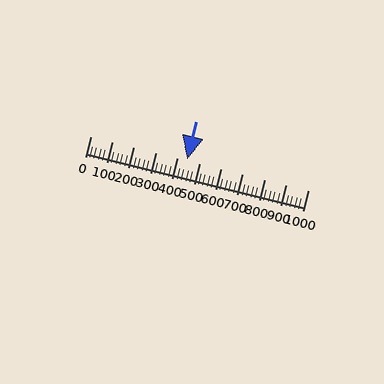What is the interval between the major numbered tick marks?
The major tick marks are spaced 100 units apart.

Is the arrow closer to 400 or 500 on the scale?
The arrow is closer to 400.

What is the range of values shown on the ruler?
The ruler shows values from 0 to 1000.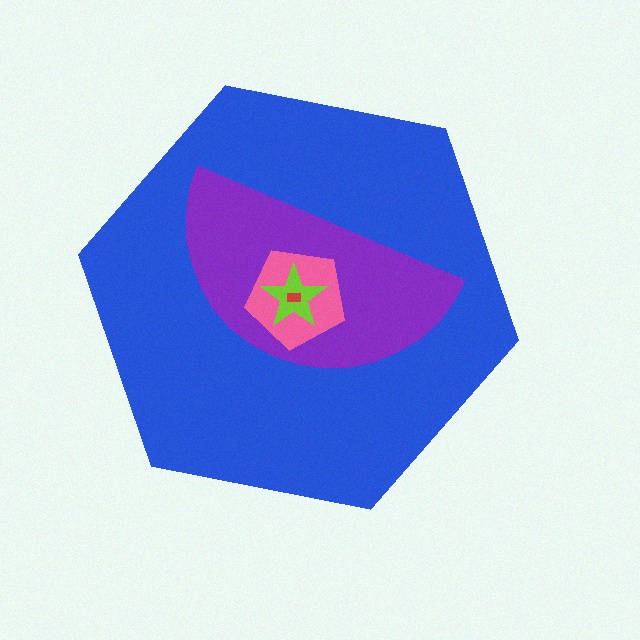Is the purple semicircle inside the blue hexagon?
Yes.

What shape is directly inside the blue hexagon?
The purple semicircle.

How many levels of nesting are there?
5.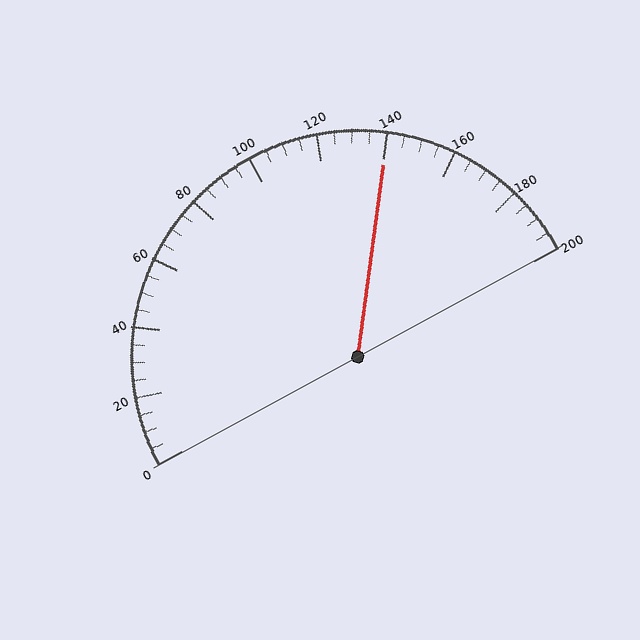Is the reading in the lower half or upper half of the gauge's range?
The reading is in the upper half of the range (0 to 200).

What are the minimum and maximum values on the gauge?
The gauge ranges from 0 to 200.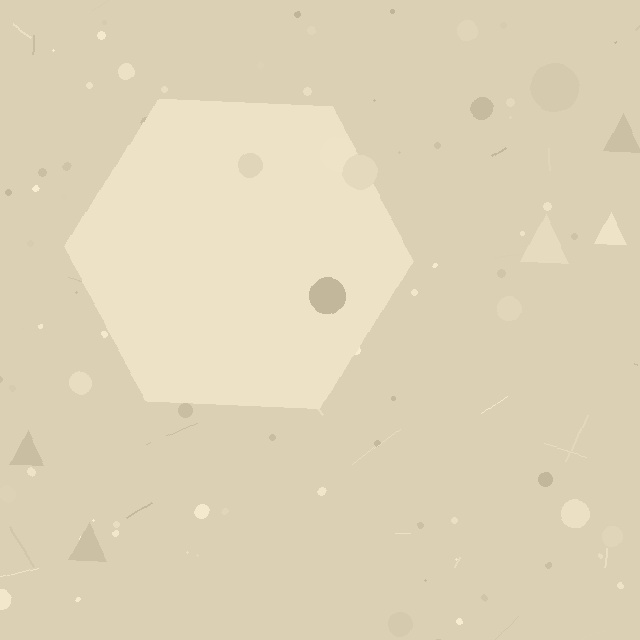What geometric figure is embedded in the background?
A hexagon is embedded in the background.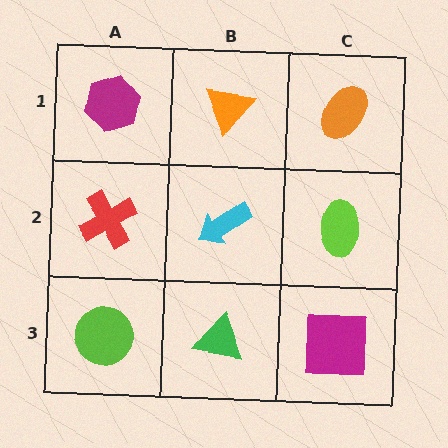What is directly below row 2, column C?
A magenta square.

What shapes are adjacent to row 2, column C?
An orange ellipse (row 1, column C), a magenta square (row 3, column C), a cyan arrow (row 2, column B).